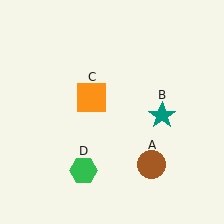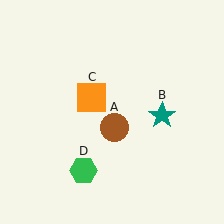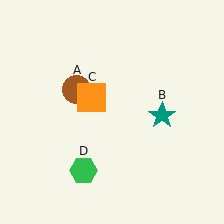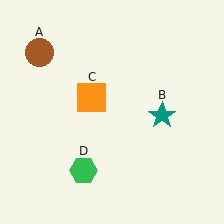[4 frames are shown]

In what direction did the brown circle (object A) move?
The brown circle (object A) moved up and to the left.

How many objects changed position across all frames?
1 object changed position: brown circle (object A).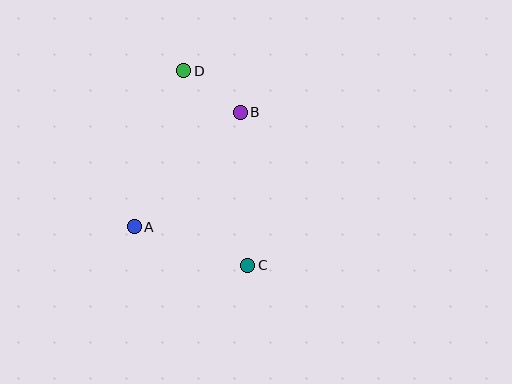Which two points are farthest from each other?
Points C and D are farthest from each other.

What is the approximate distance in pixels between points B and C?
The distance between B and C is approximately 153 pixels.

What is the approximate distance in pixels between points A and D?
The distance between A and D is approximately 164 pixels.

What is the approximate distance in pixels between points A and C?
The distance between A and C is approximately 120 pixels.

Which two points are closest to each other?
Points B and D are closest to each other.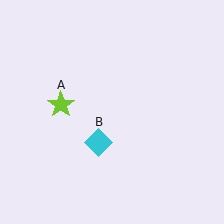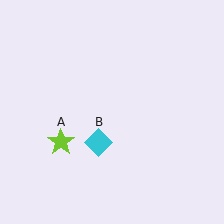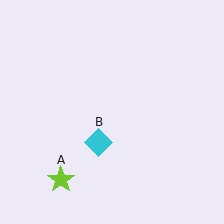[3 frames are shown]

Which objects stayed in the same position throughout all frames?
Cyan diamond (object B) remained stationary.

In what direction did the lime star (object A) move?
The lime star (object A) moved down.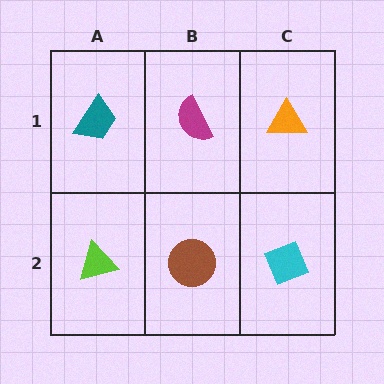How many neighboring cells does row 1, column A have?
2.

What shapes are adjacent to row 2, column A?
A teal trapezoid (row 1, column A), a brown circle (row 2, column B).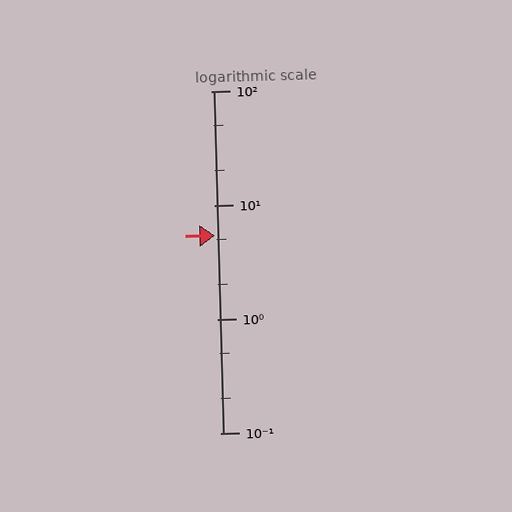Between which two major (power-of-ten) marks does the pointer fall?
The pointer is between 1 and 10.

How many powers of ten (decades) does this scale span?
The scale spans 3 decades, from 0.1 to 100.